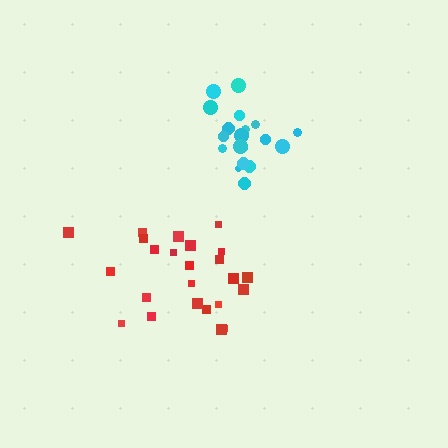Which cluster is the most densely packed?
Cyan.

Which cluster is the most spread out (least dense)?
Red.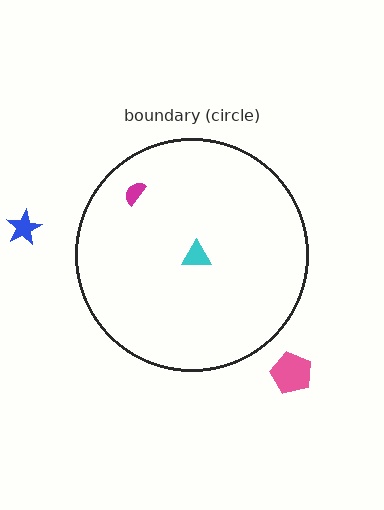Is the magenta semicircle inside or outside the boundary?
Inside.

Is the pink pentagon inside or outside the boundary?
Outside.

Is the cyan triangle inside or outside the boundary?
Inside.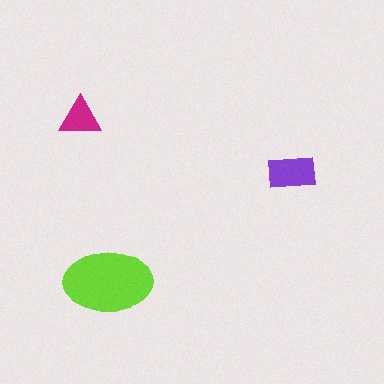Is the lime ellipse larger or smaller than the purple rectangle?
Larger.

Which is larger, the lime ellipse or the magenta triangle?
The lime ellipse.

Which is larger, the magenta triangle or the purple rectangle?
The purple rectangle.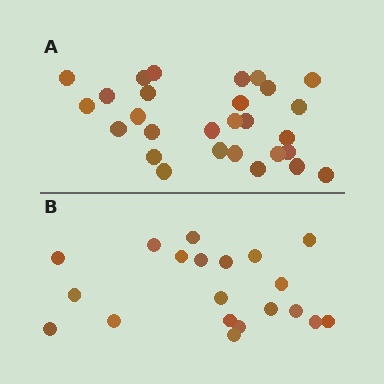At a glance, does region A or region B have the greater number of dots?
Region A (the top region) has more dots.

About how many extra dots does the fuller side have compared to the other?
Region A has roughly 8 or so more dots than region B.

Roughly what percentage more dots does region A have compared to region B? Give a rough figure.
About 40% more.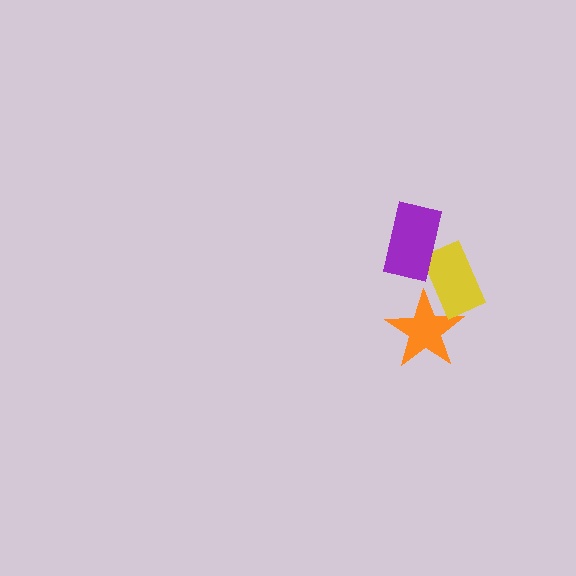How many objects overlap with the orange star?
1 object overlaps with the orange star.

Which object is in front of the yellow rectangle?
The purple rectangle is in front of the yellow rectangle.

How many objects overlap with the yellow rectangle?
2 objects overlap with the yellow rectangle.